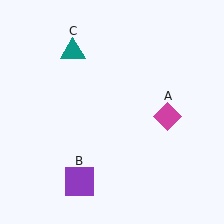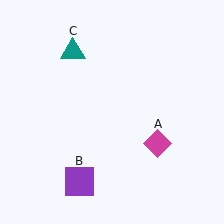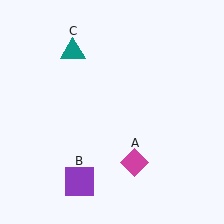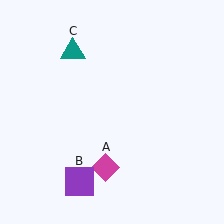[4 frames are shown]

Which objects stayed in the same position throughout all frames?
Purple square (object B) and teal triangle (object C) remained stationary.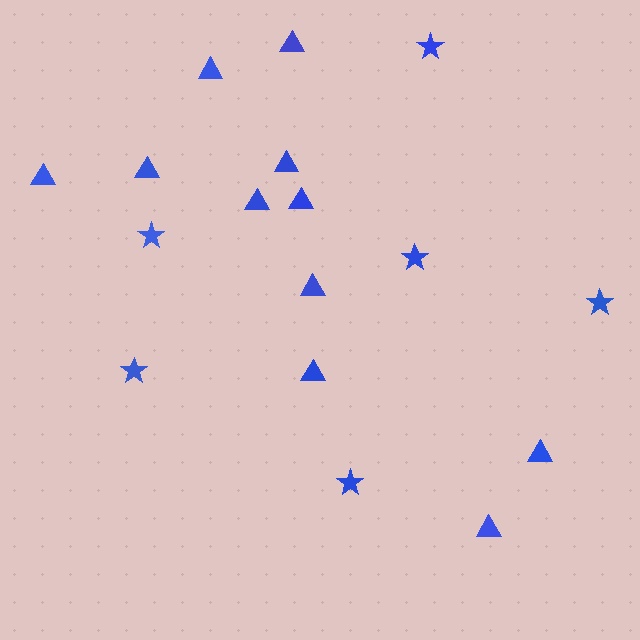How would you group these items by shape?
There are 2 groups: one group of triangles (11) and one group of stars (6).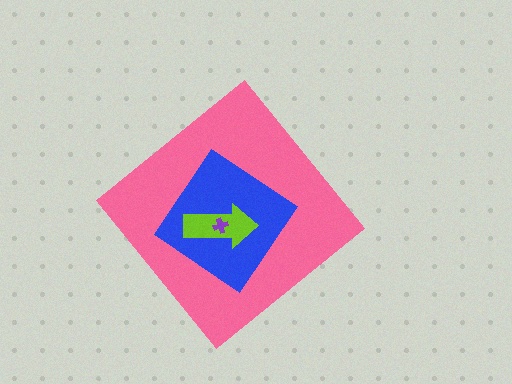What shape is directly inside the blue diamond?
The lime arrow.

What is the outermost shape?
The pink diamond.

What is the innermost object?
The purple cross.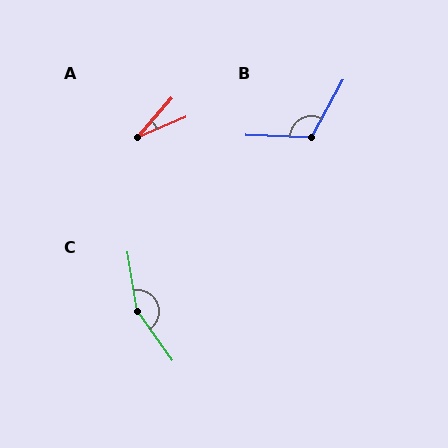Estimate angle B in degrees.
Approximately 116 degrees.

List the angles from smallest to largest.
A (26°), B (116°), C (154°).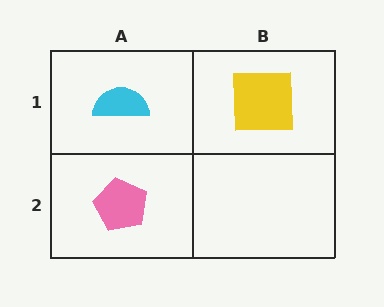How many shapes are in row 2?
1 shape.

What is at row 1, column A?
A cyan semicircle.